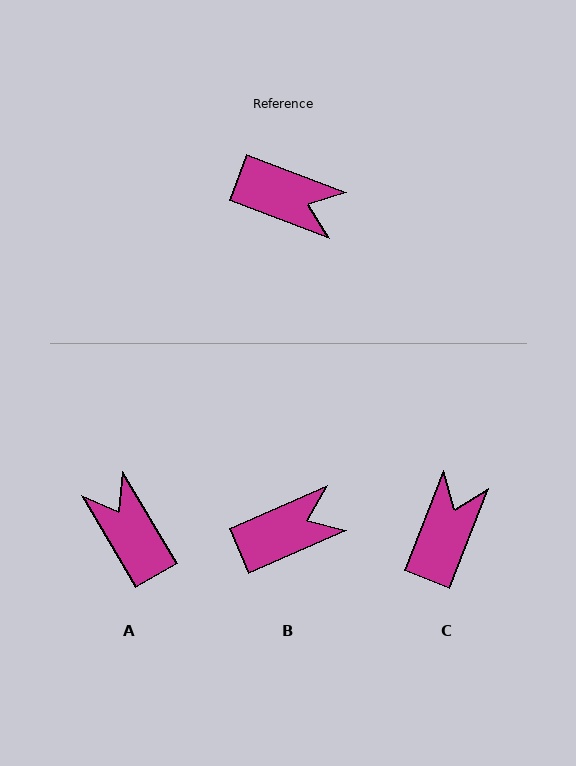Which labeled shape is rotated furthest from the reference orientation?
A, about 141 degrees away.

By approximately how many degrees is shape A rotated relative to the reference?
Approximately 141 degrees counter-clockwise.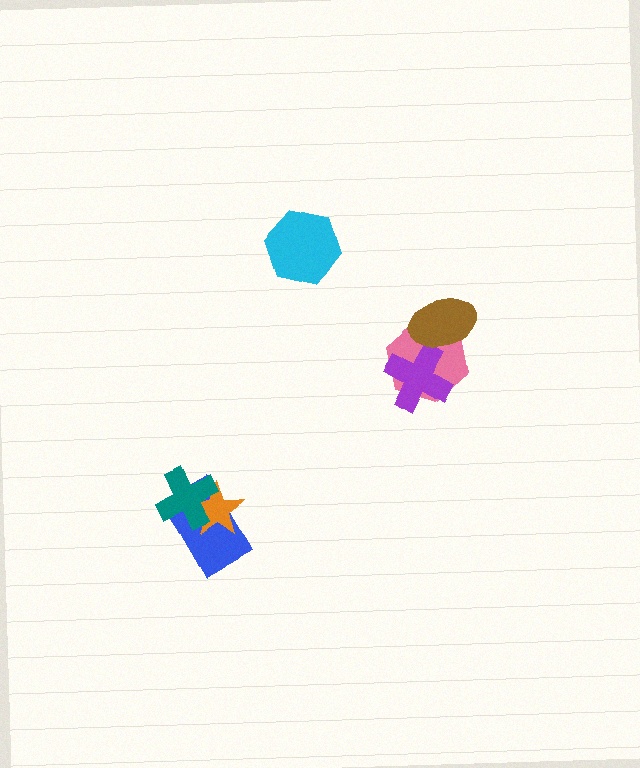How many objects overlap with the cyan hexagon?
0 objects overlap with the cyan hexagon.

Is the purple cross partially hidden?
Yes, it is partially covered by another shape.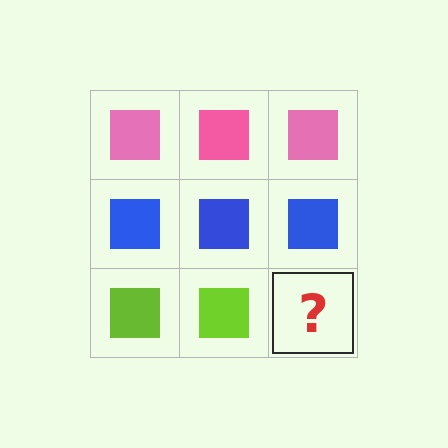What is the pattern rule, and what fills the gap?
The rule is that each row has a consistent color. The gap should be filled with a lime square.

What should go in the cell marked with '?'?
The missing cell should contain a lime square.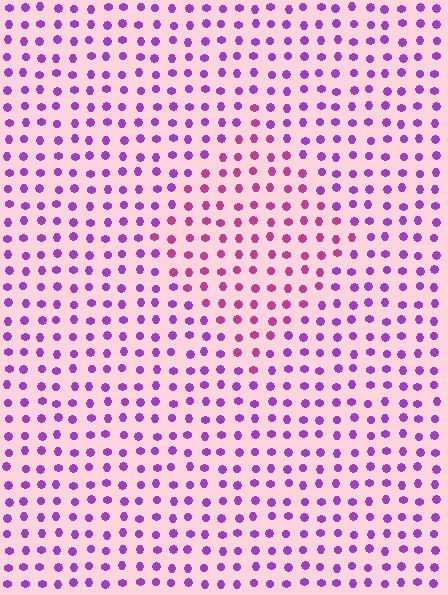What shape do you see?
I see a diamond.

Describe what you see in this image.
The image is filled with small purple elements in a uniform arrangement. A diamond-shaped region is visible where the elements are tinted to a slightly different hue, forming a subtle color boundary.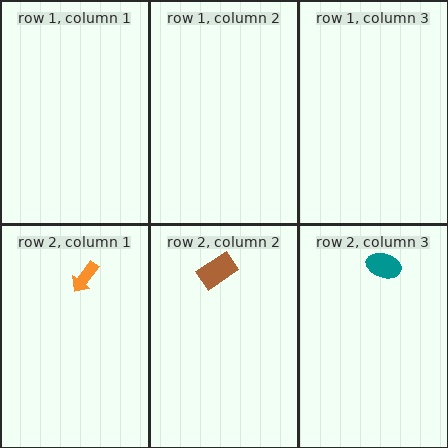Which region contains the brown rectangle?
The row 2, column 2 region.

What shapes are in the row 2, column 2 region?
The brown rectangle.